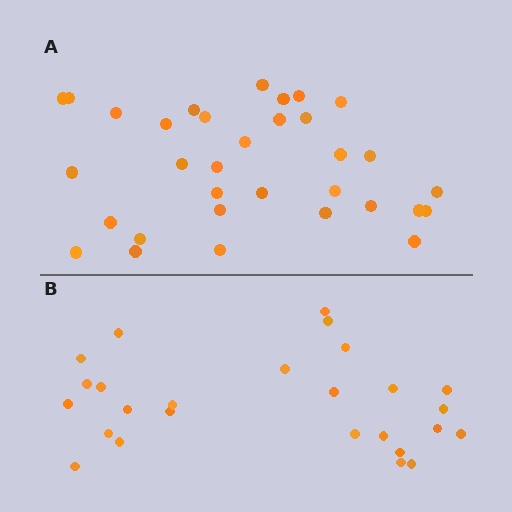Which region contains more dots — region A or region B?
Region A (the top region) has more dots.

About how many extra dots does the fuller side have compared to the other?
Region A has roughly 8 or so more dots than region B.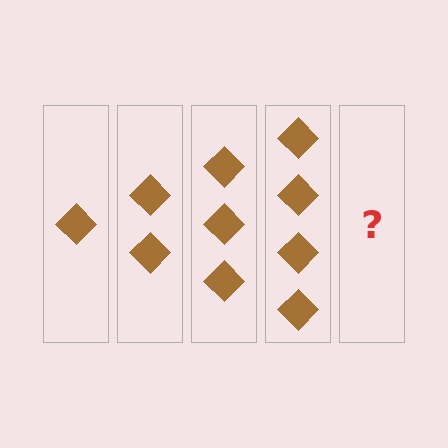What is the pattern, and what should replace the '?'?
The pattern is that each step adds one more diamond. The '?' should be 5 diamonds.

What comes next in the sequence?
The next element should be 5 diamonds.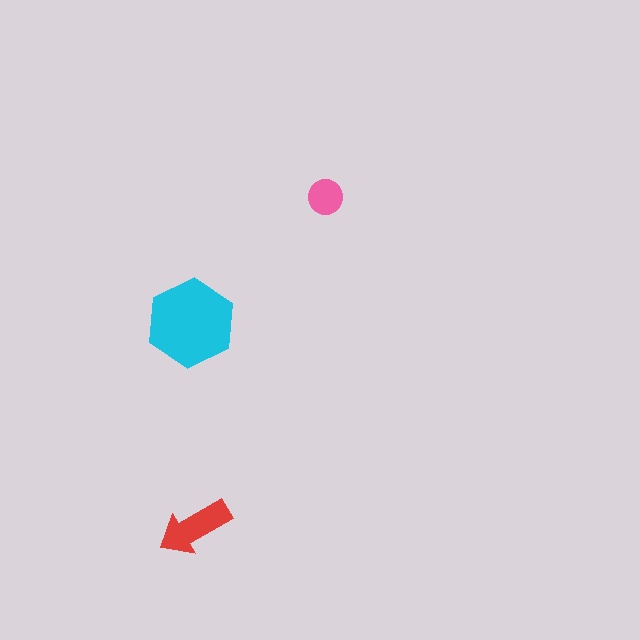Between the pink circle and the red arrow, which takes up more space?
The red arrow.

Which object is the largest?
The cyan hexagon.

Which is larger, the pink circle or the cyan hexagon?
The cyan hexagon.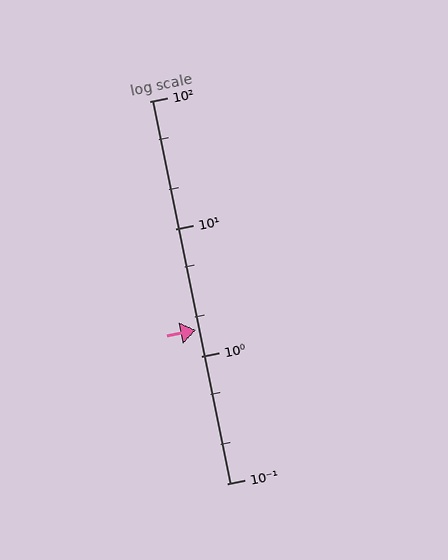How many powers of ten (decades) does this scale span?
The scale spans 3 decades, from 0.1 to 100.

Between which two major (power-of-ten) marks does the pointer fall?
The pointer is between 1 and 10.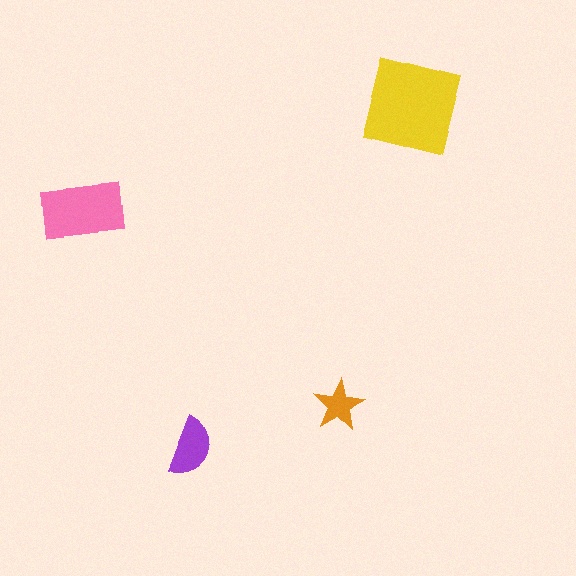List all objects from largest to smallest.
The yellow square, the pink rectangle, the purple semicircle, the orange star.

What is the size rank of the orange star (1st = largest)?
4th.